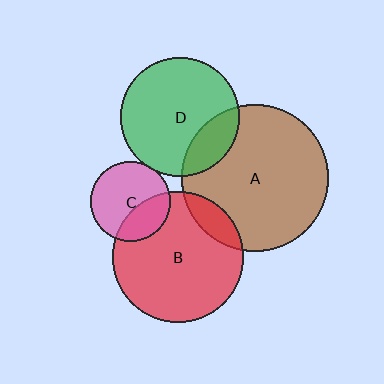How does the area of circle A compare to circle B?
Approximately 1.3 times.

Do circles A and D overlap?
Yes.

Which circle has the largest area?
Circle A (brown).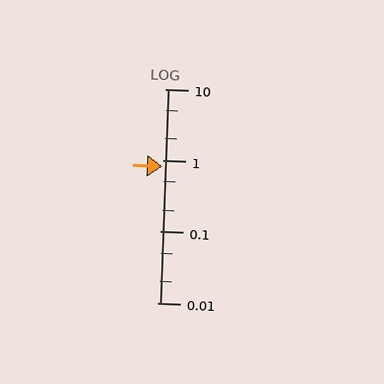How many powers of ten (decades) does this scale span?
The scale spans 3 decades, from 0.01 to 10.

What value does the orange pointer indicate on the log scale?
The pointer indicates approximately 0.83.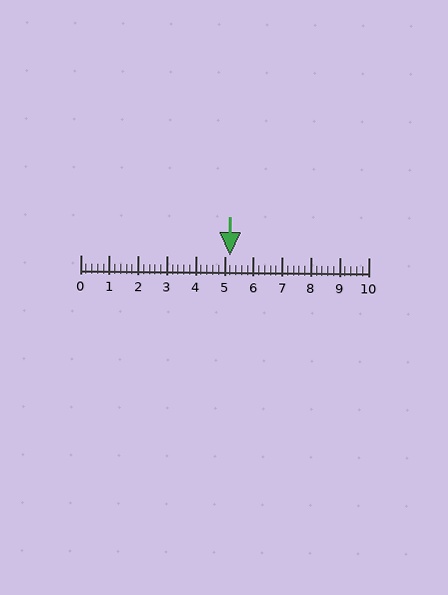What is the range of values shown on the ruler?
The ruler shows values from 0 to 10.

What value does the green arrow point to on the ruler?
The green arrow points to approximately 5.2.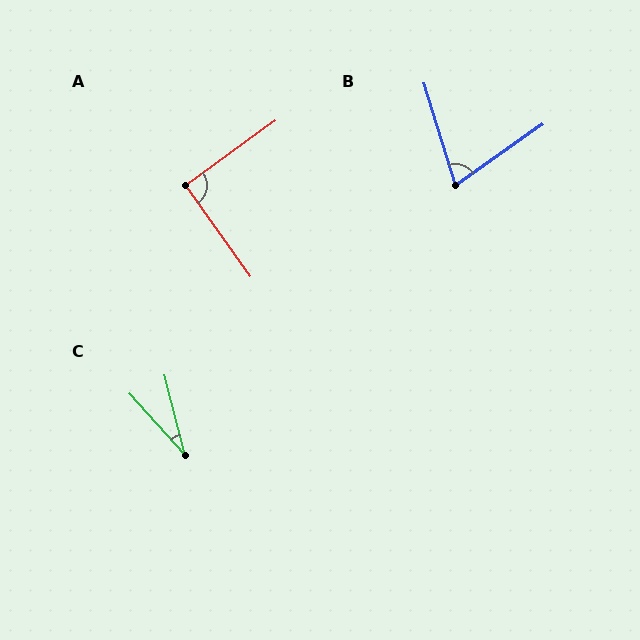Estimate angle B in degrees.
Approximately 72 degrees.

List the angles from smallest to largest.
C (28°), B (72°), A (90°).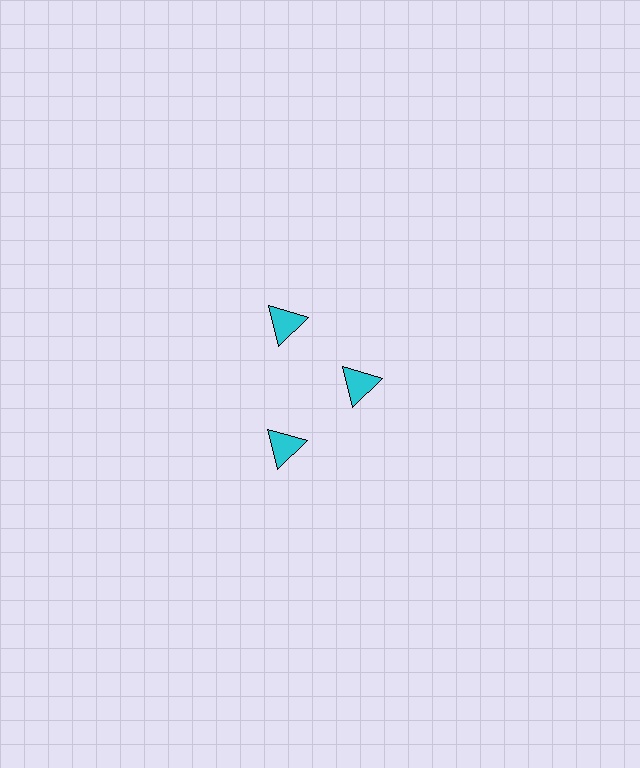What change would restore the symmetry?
The symmetry would be restored by moving it outward, back onto the ring so that all 3 triangles sit at equal angles and equal distance from the center.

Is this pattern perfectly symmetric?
No. The 3 cyan triangles are arranged in a ring, but one element near the 3 o'clock position is pulled inward toward the center, breaking the 3-fold rotational symmetry.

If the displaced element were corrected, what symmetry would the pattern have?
It would have 3-fold rotational symmetry — the pattern would map onto itself every 120 degrees.